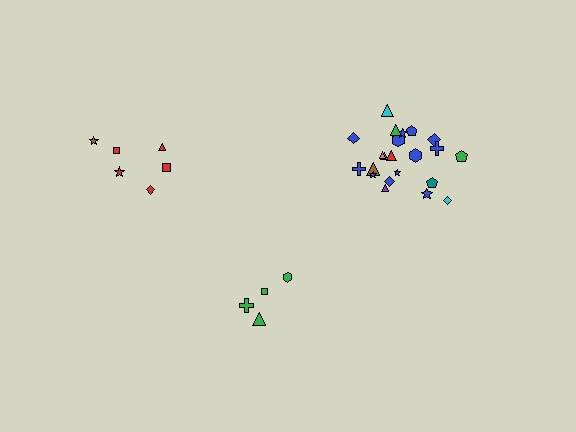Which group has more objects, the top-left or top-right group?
The top-right group.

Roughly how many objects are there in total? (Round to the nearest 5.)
Roughly 30 objects in total.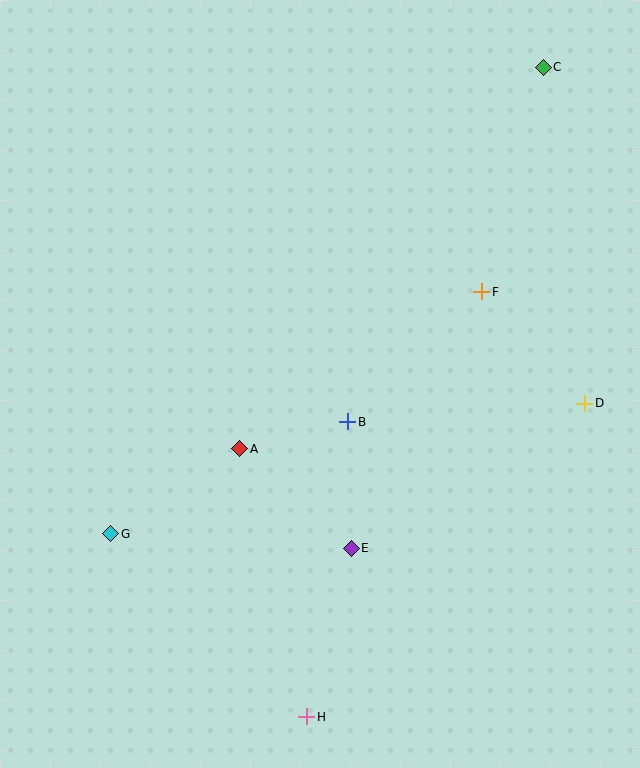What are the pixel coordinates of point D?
Point D is at (585, 403).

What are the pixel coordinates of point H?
Point H is at (307, 717).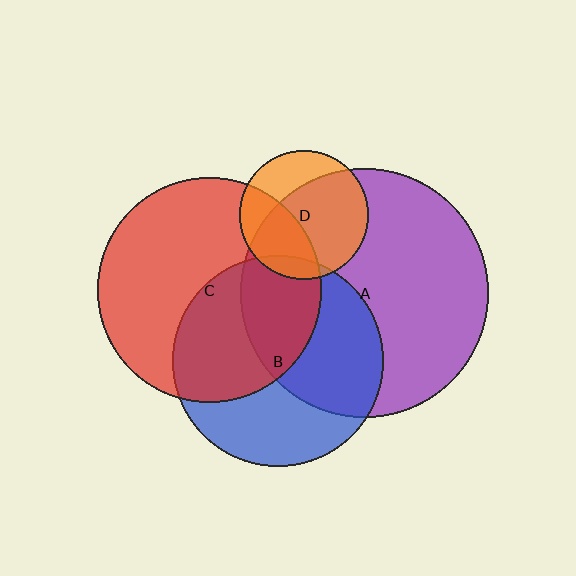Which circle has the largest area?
Circle A (purple).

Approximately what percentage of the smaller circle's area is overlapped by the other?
Approximately 35%.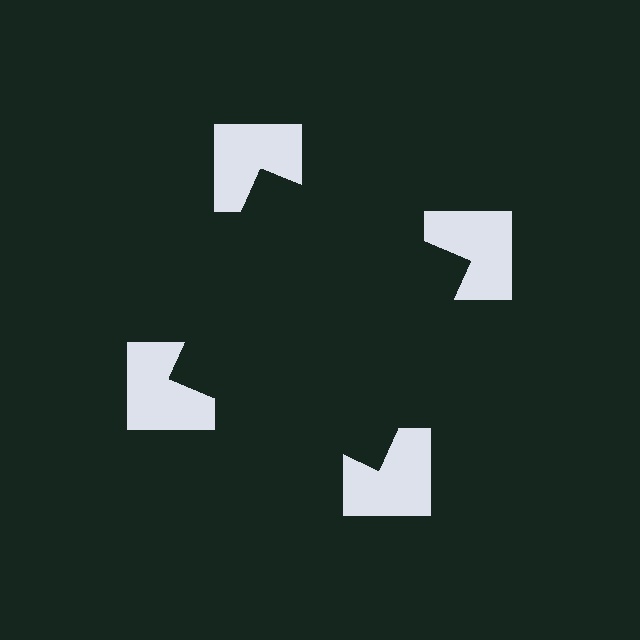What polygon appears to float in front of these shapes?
An illusory square — its edges are inferred from the aligned wedge cuts in the notched squares, not physically drawn.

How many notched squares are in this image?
There are 4 — one at each vertex of the illusory square.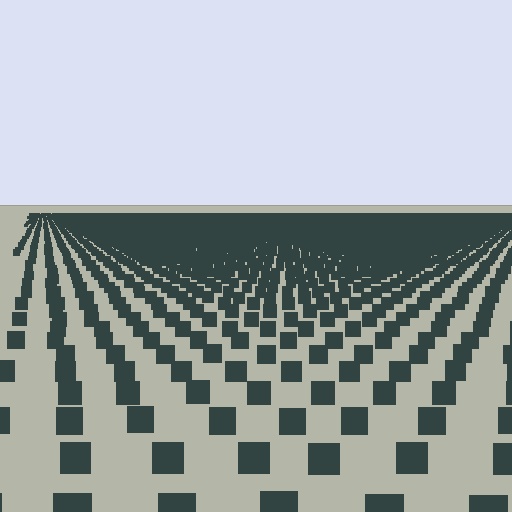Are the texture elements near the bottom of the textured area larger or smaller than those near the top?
Larger. Near the bottom, elements are closer to the viewer and appear at a bigger on-screen size.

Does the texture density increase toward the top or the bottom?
Density increases toward the top.